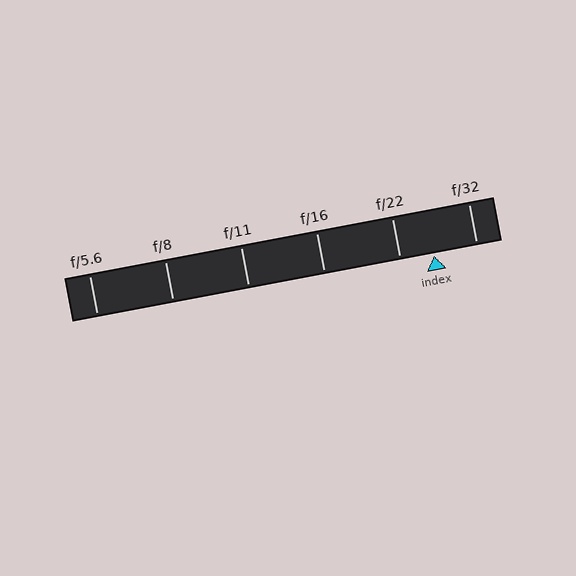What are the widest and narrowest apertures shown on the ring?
The widest aperture shown is f/5.6 and the narrowest is f/32.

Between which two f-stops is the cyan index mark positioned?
The index mark is between f/22 and f/32.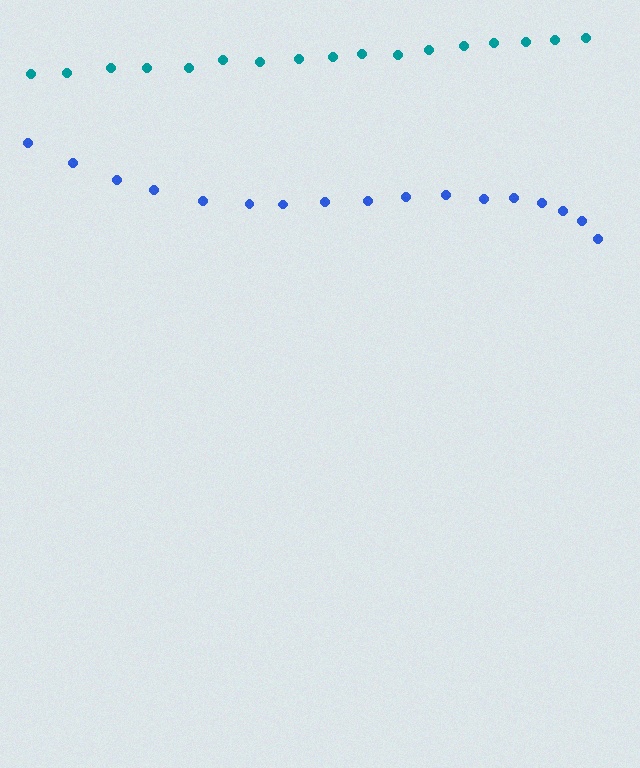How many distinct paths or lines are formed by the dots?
There are 2 distinct paths.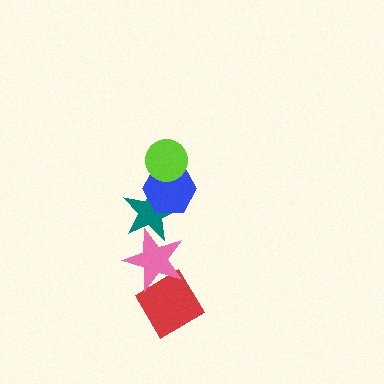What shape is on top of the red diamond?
The pink star is on top of the red diamond.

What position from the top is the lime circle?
The lime circle is 1st from the top.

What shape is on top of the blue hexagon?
The lime circle is on top of the blue hexagon.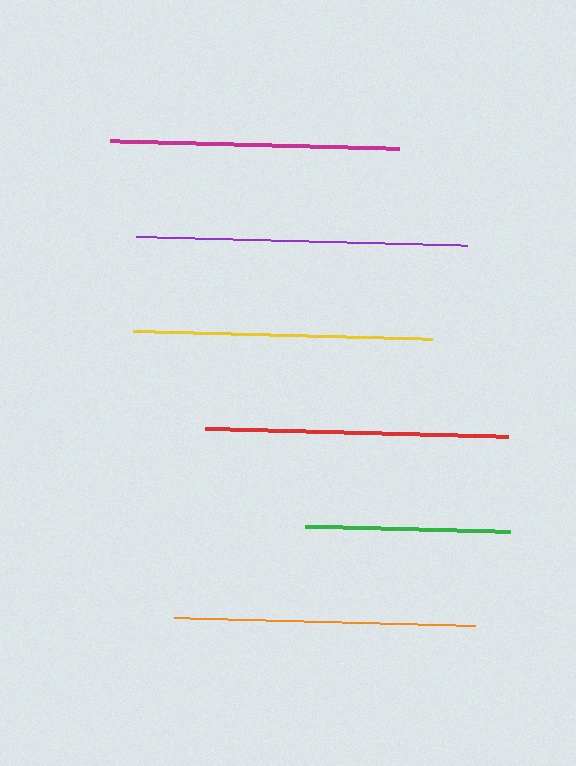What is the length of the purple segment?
The purple segment is approximately 331 pixels long.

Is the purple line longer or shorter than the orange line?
The purple line is longer than the orange line.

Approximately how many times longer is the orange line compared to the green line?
The orange line is approximately 1.5 times the length of the green line.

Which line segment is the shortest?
The green line is the shortest at approximately 205 pixels.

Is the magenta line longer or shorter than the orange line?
The orange line is longer than the magenta line.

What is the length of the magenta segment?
The magenta segment is approximately 289 pixels long.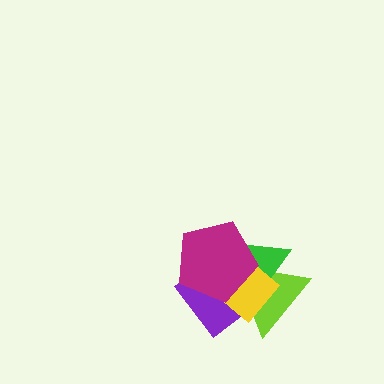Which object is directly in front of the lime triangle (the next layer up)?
The purple diamond is directly in front of the lime triangle.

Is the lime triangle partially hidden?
Yes, it is partially covered by another shape.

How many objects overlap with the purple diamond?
4 objects overlap with the purple diamond.